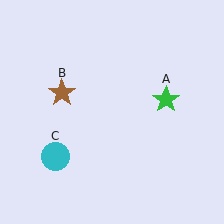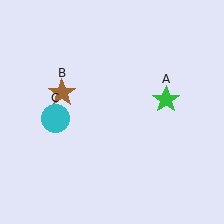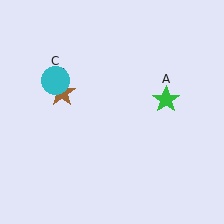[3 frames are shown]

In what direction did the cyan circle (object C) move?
The cyan circle (object C) moved up.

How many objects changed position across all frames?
1 object changed position: cyan circle (object C).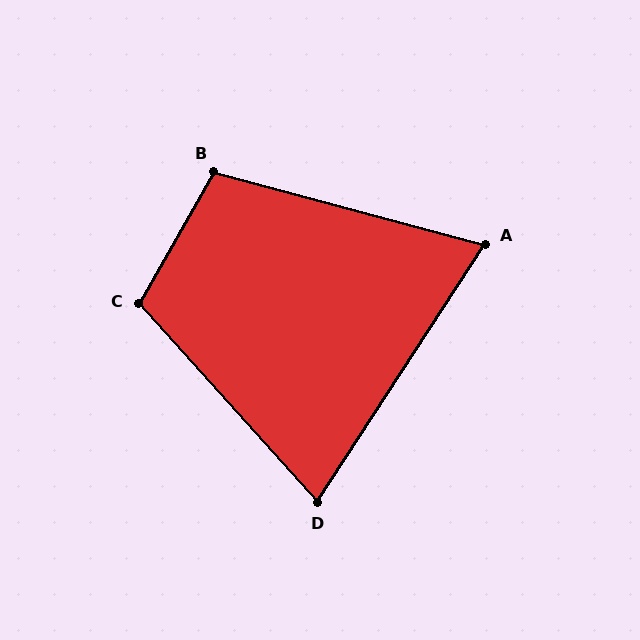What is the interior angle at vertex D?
Approximately 75 degrees (acute).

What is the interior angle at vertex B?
Approximately 105 degrees (obtuse).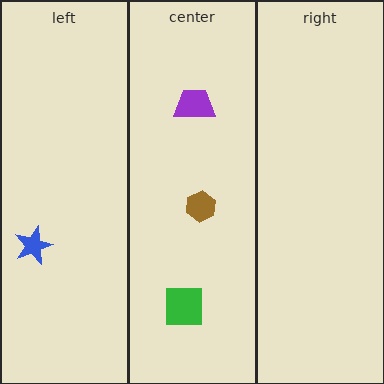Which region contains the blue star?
The left region.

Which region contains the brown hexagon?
The center region.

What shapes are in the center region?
The green square, the brown hexagon, the purple trapezoid.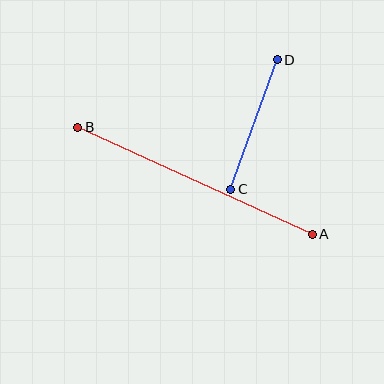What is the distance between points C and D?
The distance is approximately 137 pixels.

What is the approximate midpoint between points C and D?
The midpoint is at approximately (254, 125) pixels.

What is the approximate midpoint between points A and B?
The midpoint is at approximately (195, 181) pixels.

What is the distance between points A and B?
The distance is approximately 258 pixels.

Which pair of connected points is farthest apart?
Points A and B are farthest apart.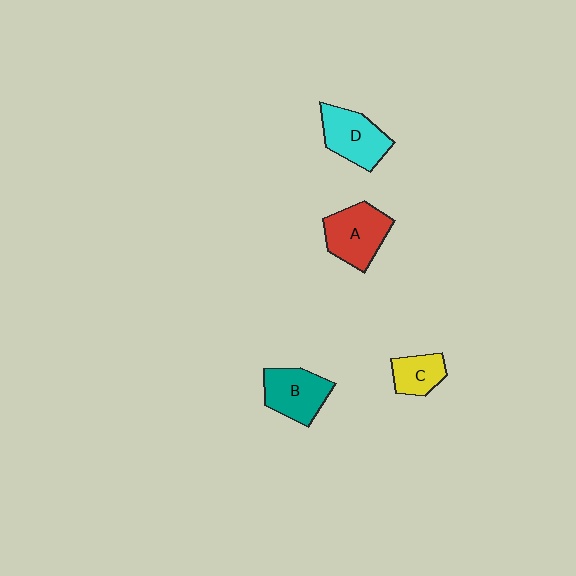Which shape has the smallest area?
Shape C (yellow).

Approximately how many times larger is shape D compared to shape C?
Approximately 1.6 times.